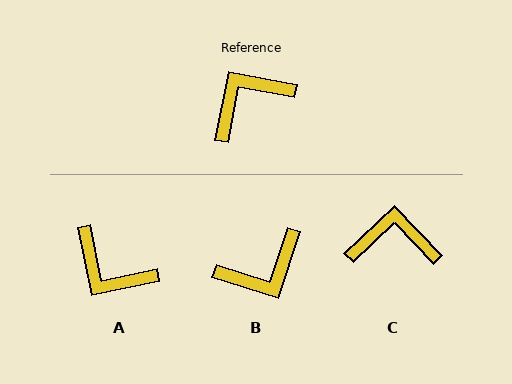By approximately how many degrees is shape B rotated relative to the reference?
Approximately 173 degrees counter-clockwise.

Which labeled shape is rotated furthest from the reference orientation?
B, about 173 degrees away.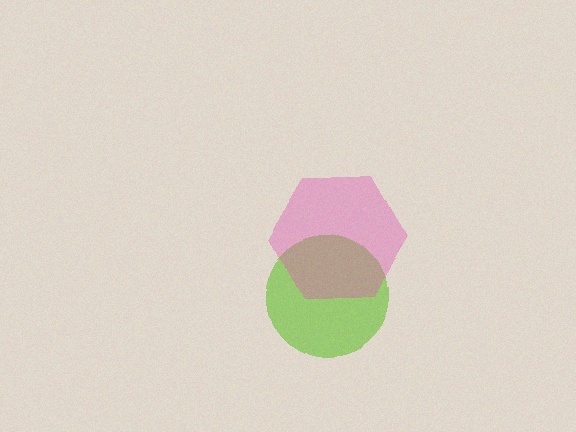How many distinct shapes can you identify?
There are 2 distinct shapes: a lime circle, a pink hexagon.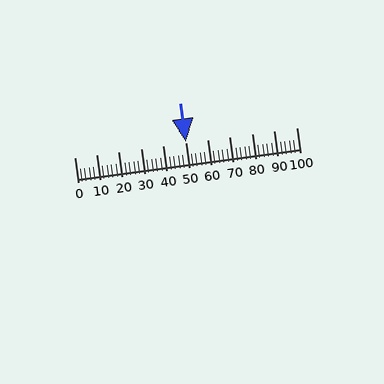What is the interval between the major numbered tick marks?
The major tick marks are spaced 10 units apart.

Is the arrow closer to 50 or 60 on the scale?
The arrow is closer to 50.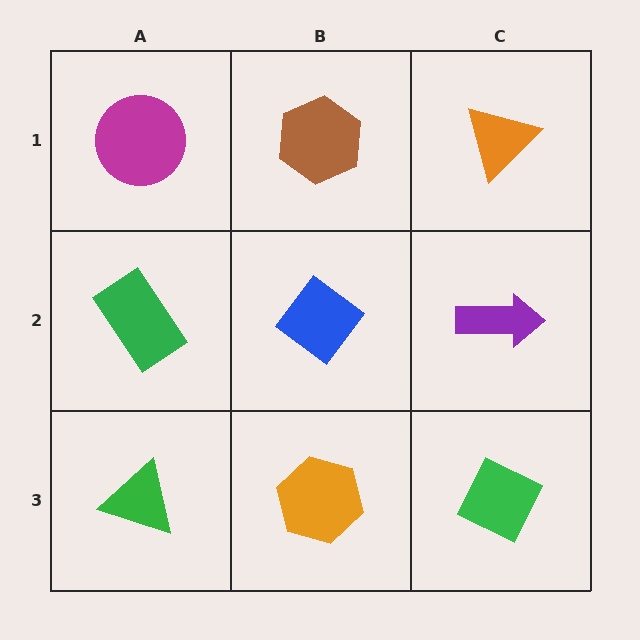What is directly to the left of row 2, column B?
A green rectangle.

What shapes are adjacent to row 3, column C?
A purple arrow (row 2, column C), an orange hexagon (row 3, column B).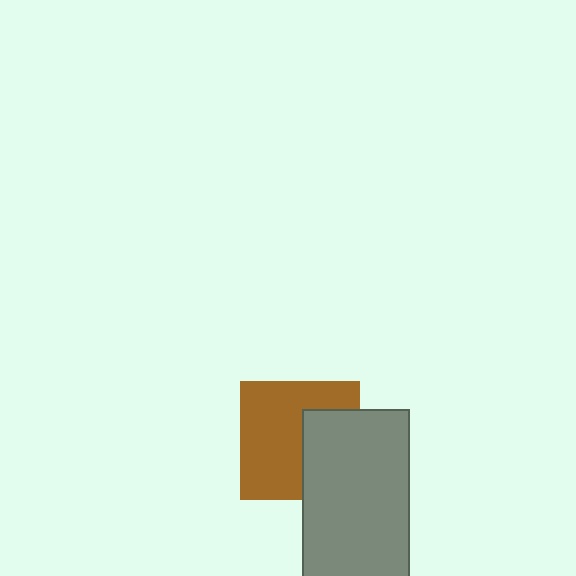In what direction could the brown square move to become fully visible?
The brown square could move left. That would shift it out from behind the gray rectangle entirely.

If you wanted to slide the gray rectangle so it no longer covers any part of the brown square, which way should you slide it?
Slide it right — that is the most direct way to separate the two shapes.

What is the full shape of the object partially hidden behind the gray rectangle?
The partially hidden object is a brown square.